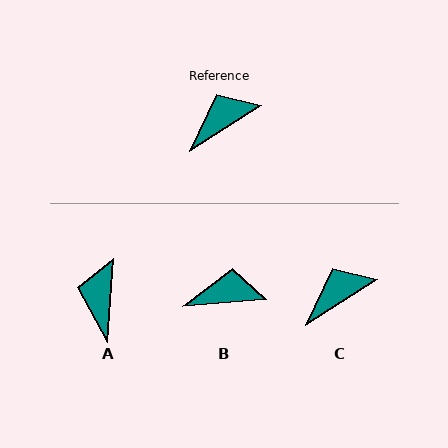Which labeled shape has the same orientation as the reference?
C.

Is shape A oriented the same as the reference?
No, it is off by about 54 degrees.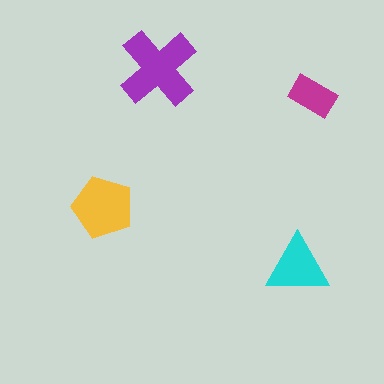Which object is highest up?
The purple cross is topmost.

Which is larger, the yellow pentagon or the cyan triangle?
The yellow pentagon.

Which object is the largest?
The purple cross.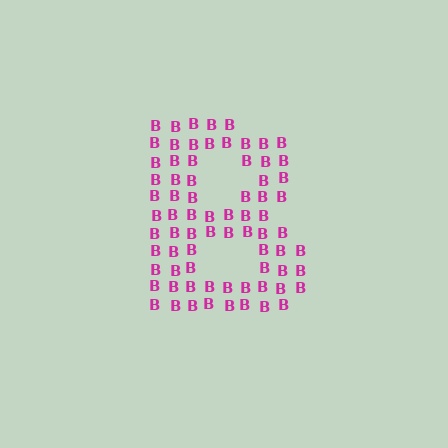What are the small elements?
The small elements are letter B's.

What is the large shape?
The large shape is the letter B.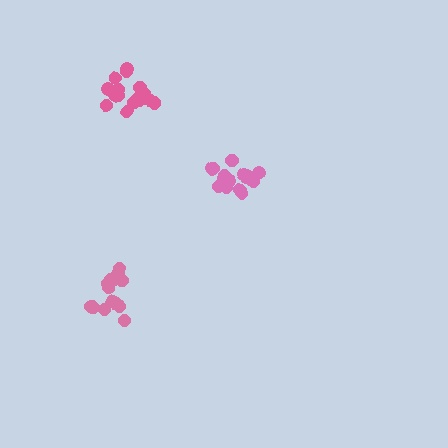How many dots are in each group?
Group 1: 16 dots, Group 2: 14 dots, Group 3: 18 dots (48 total).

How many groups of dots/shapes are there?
There are 3 groups.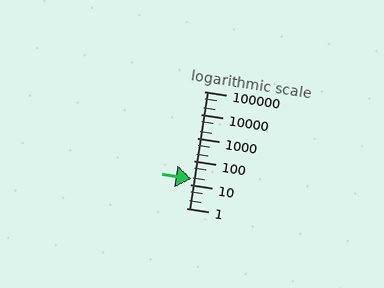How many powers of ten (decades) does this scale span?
The scale spans 5 decades, from 1 to 100000.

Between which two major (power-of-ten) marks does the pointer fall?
The pointer is between 10 and 100.